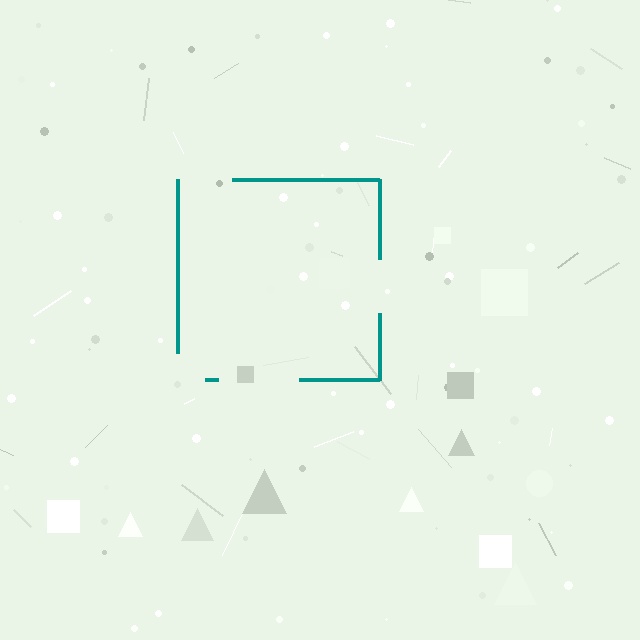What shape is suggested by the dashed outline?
The dashed outline suggests a square.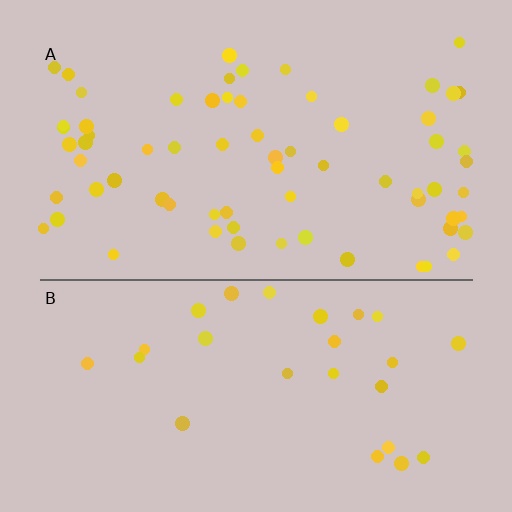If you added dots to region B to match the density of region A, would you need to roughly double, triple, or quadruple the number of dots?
Approximately double.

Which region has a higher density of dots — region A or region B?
A (the top).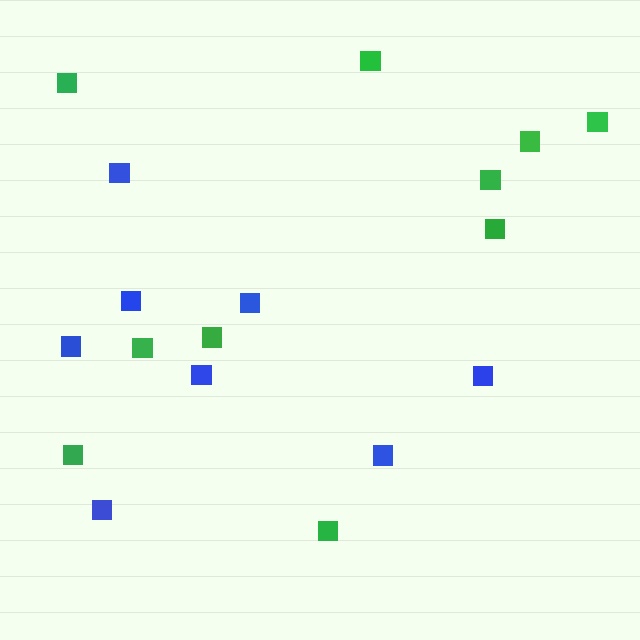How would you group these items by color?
There are 2 groups: one group of green squares (10) and one group of blue squares (8).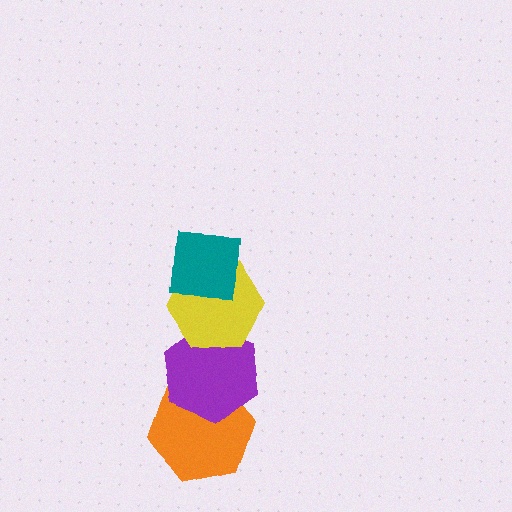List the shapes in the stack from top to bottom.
From top to bottom: the teal square, the yellow hexagon, the purple hexagon, the orange hexagon.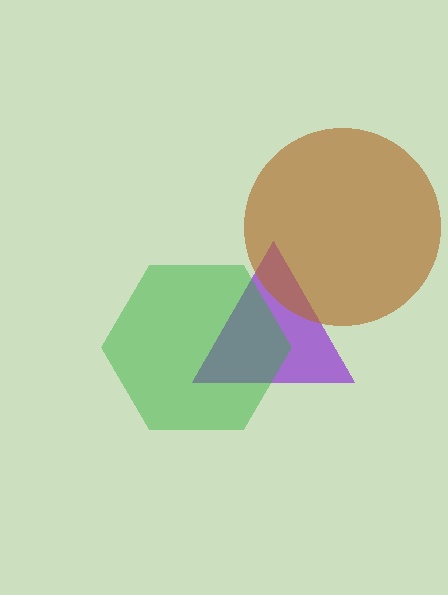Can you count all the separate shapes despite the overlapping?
Yes, there are 3 separate shapes.